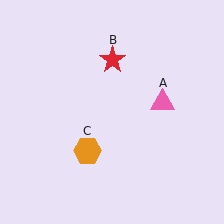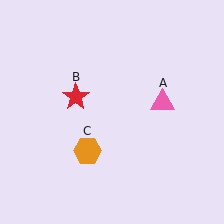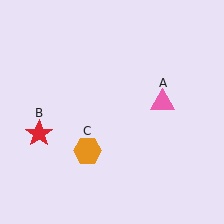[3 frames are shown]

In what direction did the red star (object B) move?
The red star (object B) moved down and to the left.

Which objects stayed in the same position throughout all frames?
Pink triangle (object A) and orange hexagon (object C) remained stationary.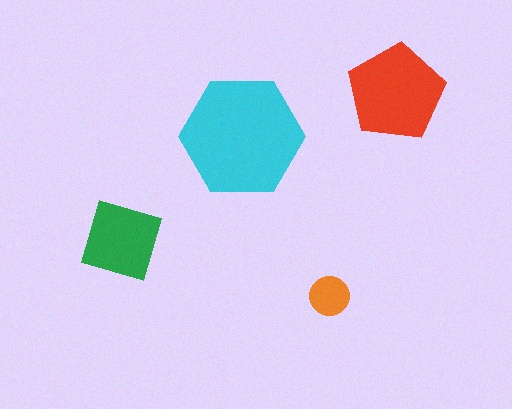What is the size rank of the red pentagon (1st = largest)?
2nd.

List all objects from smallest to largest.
The orange circle, the green diamond, the red pentagon, the cyan hexagon.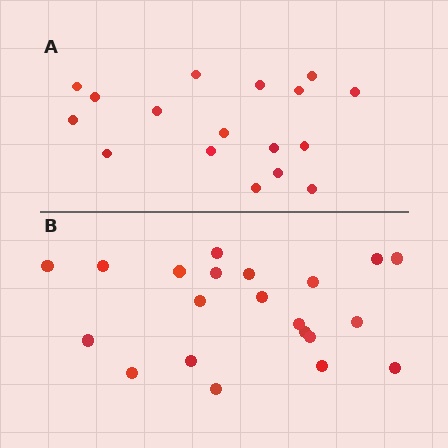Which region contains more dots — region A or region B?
Region B (the bottom region) has more dots.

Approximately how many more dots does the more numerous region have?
Region B has about 4 more dots than region A.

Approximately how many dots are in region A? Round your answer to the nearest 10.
About 20 dots. (The exact count is 17, which rounds to 20.)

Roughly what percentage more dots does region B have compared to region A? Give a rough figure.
About 25% more.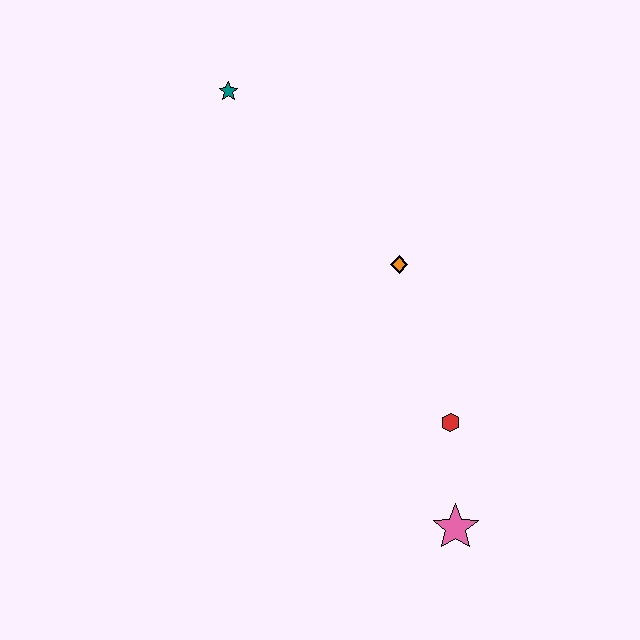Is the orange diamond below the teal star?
Yes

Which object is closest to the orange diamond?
The red hexagon is closest to the orange diamond.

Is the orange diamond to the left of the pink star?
Yes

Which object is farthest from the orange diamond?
The pink star is farthest from the orange diamond.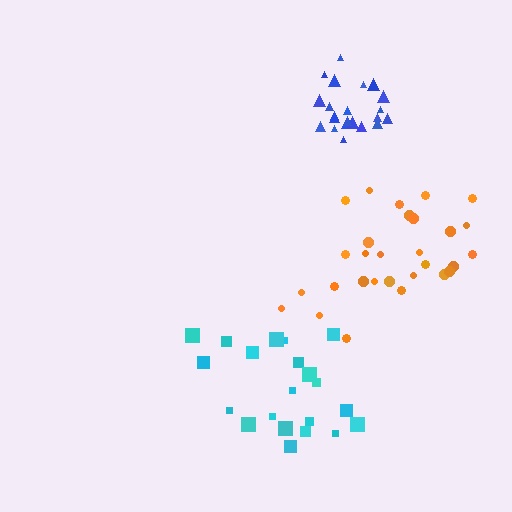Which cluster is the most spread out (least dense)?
Cyan.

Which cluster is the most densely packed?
Blue.